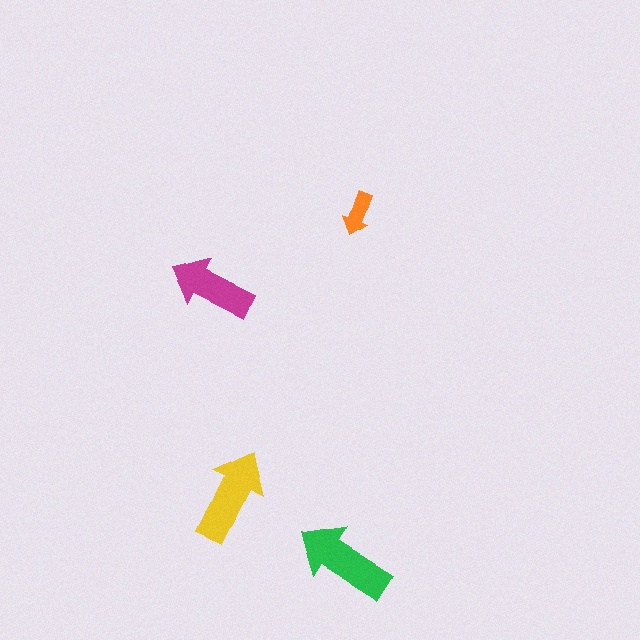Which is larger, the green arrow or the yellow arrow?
The green one.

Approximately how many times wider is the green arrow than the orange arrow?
About 2 times wider.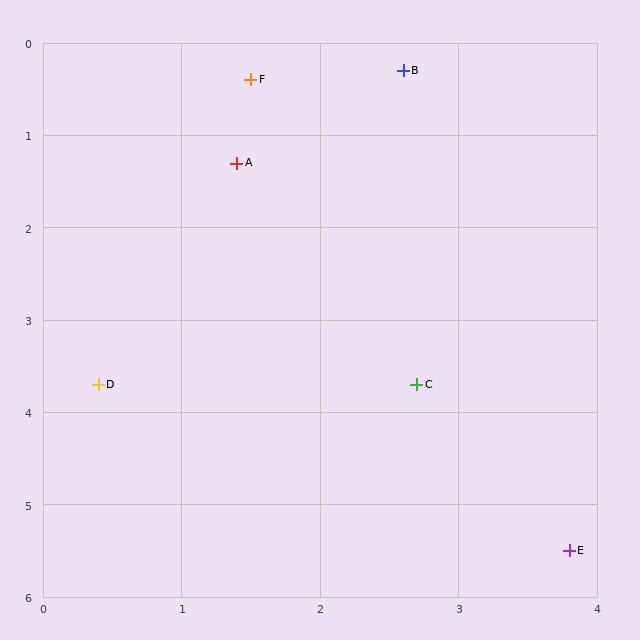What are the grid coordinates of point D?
Point D is at approximately (0.4, 3.7).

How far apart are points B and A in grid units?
Points B and A are about 1.6 grid units apart.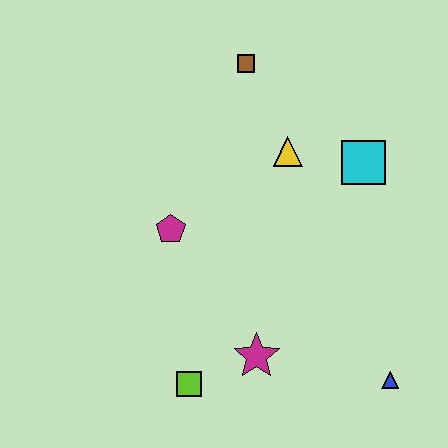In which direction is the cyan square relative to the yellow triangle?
The cyan square is to the right of the yellow triangle.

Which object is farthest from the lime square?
The brown square is farthest from the lime square.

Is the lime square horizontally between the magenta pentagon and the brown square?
Yes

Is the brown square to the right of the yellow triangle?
No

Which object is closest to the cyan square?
The yellow triangle is closest to the cyan square.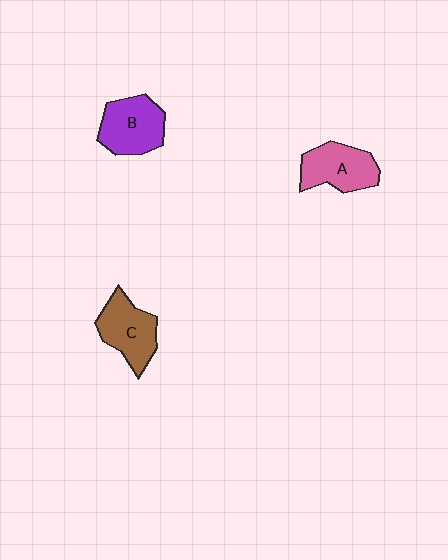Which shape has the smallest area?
Shape A (pink).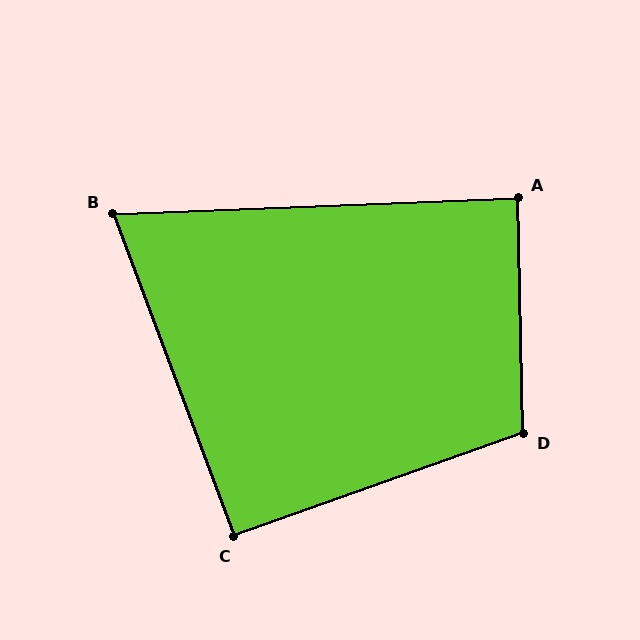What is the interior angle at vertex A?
Approximately 89 degrees (approximately right).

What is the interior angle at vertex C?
Approximately 91 degrees (approximately right).